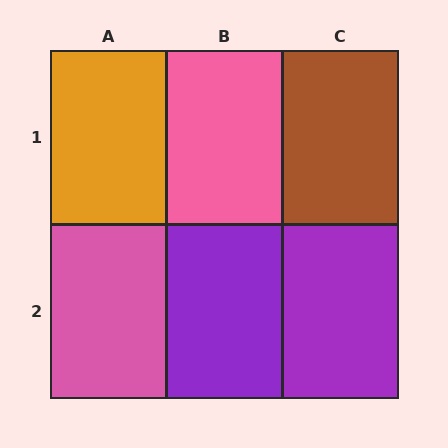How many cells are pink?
2 cells are pink.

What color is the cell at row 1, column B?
Pink.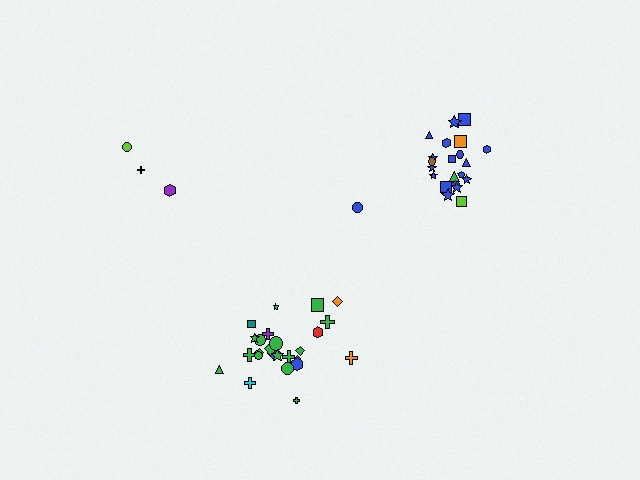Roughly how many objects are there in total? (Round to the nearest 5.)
Roughly 50 objects in total.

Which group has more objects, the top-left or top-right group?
The top-right group.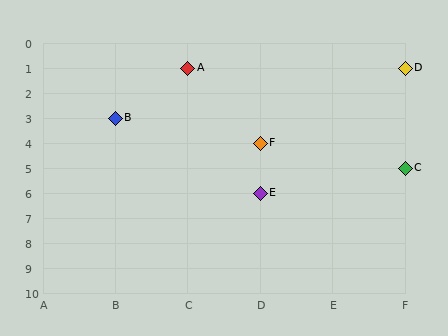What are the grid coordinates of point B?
Point B is at grid coordinates (B, 3).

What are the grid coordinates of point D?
Point D is at grid coordinates (F, 1).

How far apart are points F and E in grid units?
Points F and E are 2 rows apart.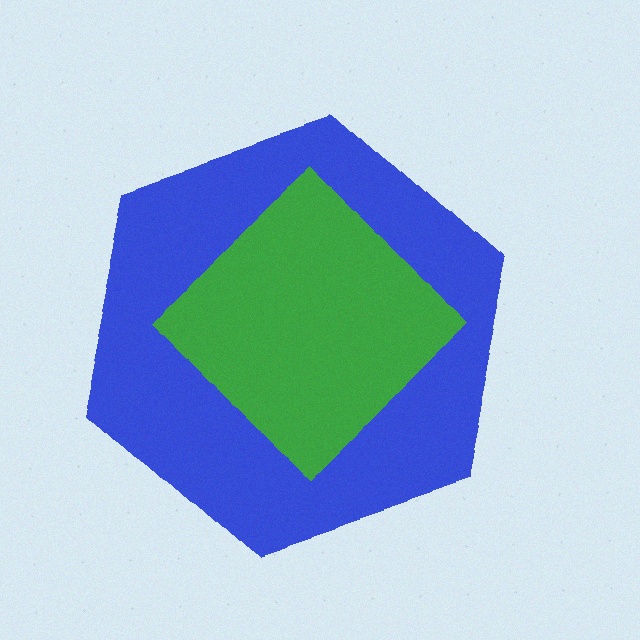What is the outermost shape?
The blue hexagon.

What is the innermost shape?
The green diamond.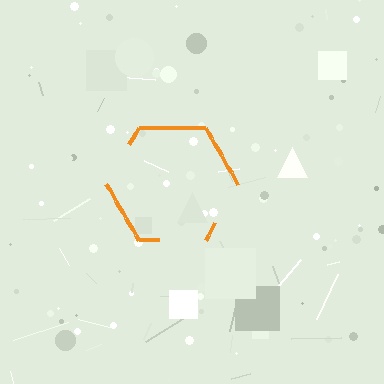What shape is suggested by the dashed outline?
The dashed outline suggests a hexagon.